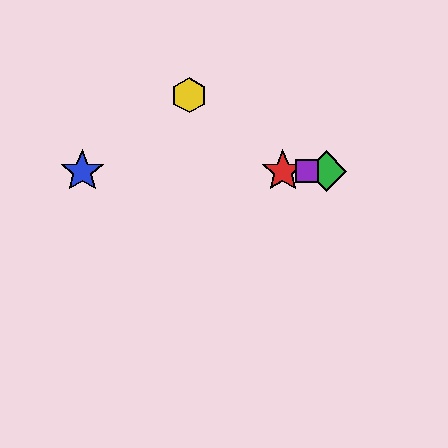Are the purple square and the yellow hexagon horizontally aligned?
No, the purple square is at y≈171 and the yellow hexagon is at y≈95.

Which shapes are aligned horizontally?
The red star, the blue star, the green diamond, the purple square are aligned horizontally.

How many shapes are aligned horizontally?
4 shapes (the red star, the blue star, the green diamond, the purple square) are aligned horizontally.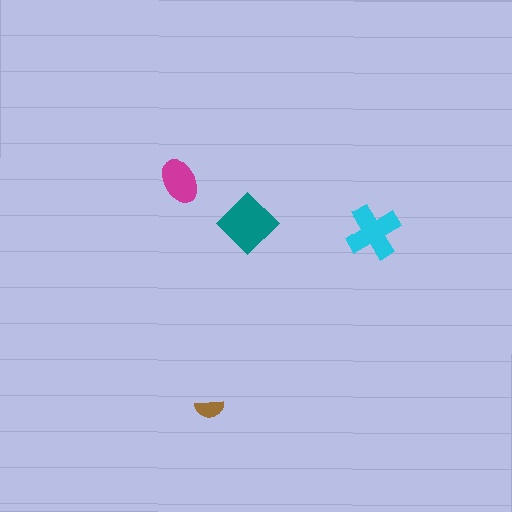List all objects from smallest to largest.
The brown semicircle, the magenta ellipse, the cyan cross, the teal diamond.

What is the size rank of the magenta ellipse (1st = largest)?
3rd.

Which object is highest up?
The magenta ellipse is topmost.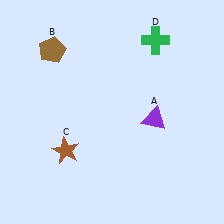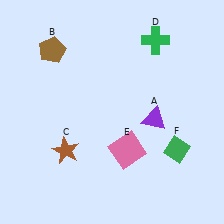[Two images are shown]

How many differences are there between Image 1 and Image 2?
There are 2 differences between the two images.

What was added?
A pink square (E), a green diamond (F) were added in Image 2.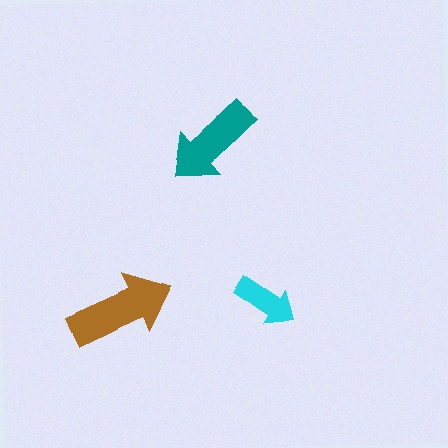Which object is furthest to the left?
The brown arrow is leftmost.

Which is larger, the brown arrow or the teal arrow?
The brown one.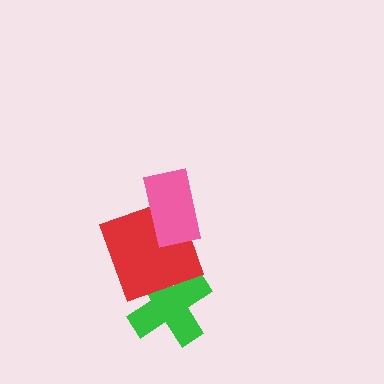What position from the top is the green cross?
The green cross is 3rd from the top.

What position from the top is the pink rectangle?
The pink rectangle is 1st from the top.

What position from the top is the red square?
The red square is 2nd from the top.